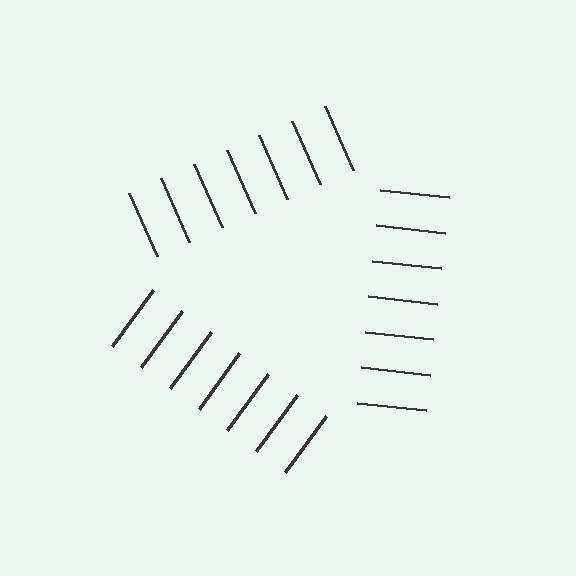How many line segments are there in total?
21 — 7 along each of the 3 edges.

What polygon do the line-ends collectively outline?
An illusory triangle — the line segments terminate on its edges but no continuous stroke is drawn.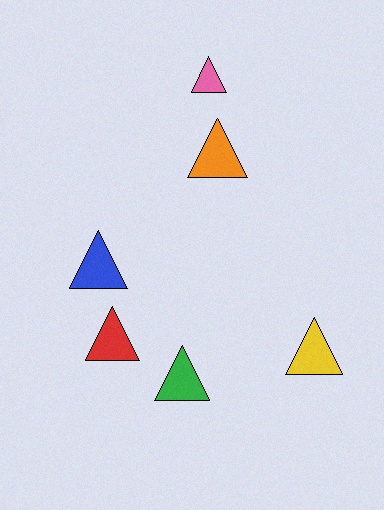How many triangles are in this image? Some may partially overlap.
There are 6 triangles.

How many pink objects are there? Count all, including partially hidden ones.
There is 1 pink object.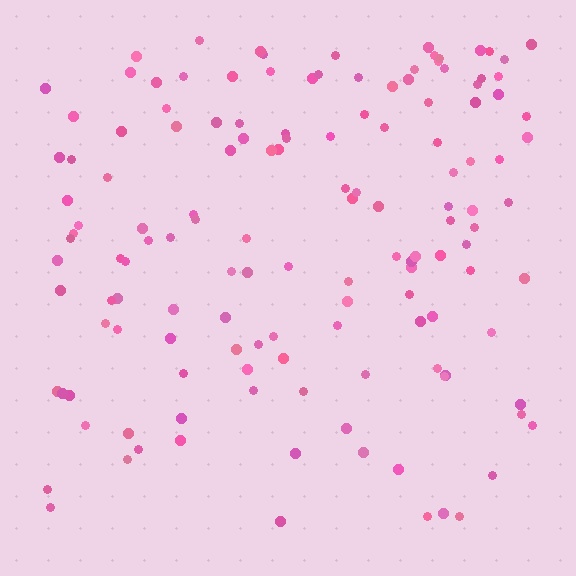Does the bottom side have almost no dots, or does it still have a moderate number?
Still a moderate number, just noticeably fewer than the top.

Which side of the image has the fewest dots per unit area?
The bottom.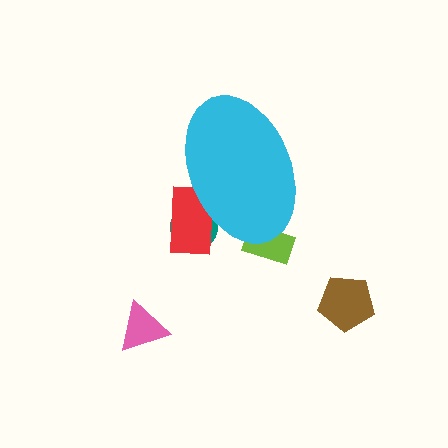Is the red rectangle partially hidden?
Yes, the red rectangle is partially hidden behind the cyan ellipse.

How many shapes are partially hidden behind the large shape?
3 shapes are partially hidden.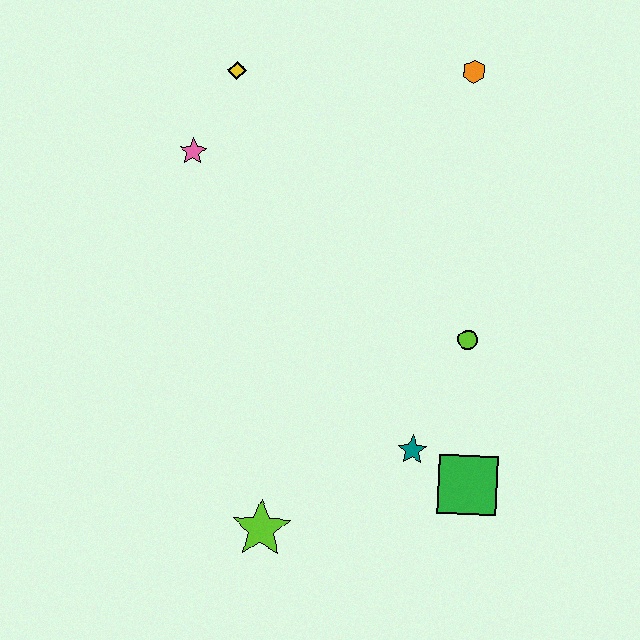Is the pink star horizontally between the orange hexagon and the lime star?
No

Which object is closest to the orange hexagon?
The yellow diamond is closest to the orange hexagon.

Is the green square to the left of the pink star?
No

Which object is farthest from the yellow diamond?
The green square is farthest from the yellow diamond.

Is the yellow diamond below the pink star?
No